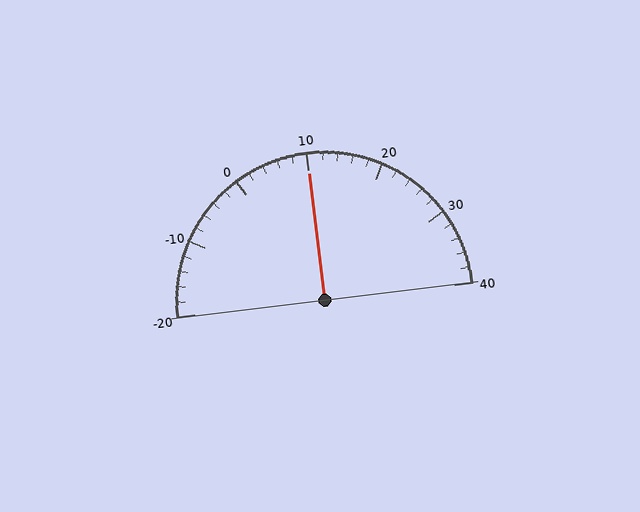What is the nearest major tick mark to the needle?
The nearest major tick mark is 10.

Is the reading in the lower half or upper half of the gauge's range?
The reading is in the upper half of the range (-20 to 40).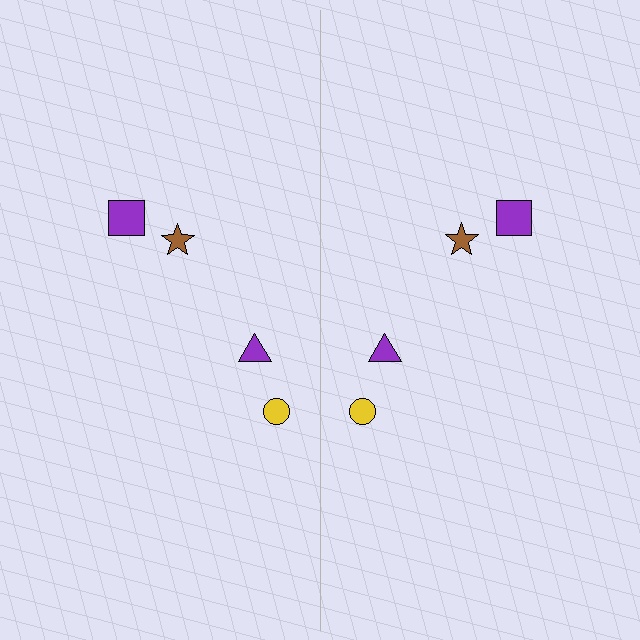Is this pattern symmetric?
Yes, this pattern has bilateral (reflection) symmetry.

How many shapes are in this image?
There are 8 shapes in this image.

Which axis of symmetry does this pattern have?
The pattern has a vertical axis of symmetry running through the center of the image.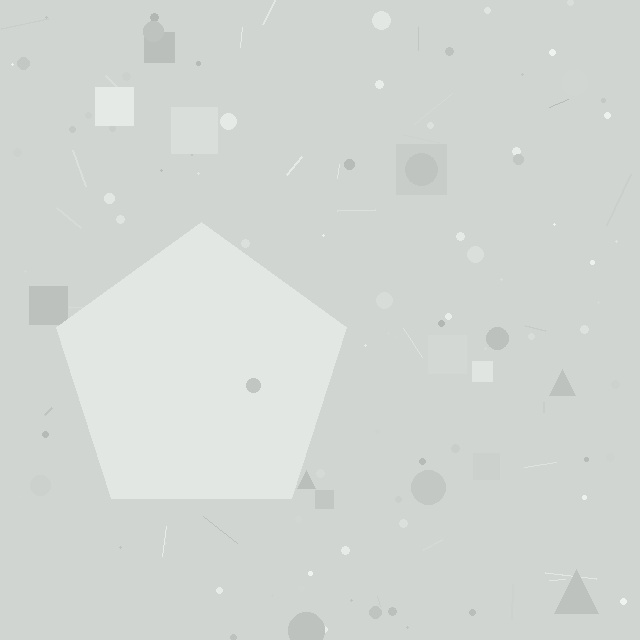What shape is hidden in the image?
A pentagon is hidden in the image.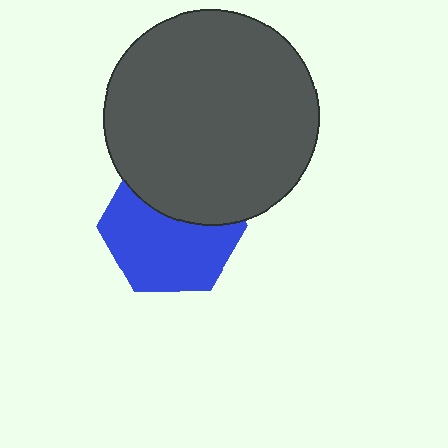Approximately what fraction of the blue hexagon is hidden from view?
Roughly 37% of the blue hexagon is hidden behind the dark gray circle.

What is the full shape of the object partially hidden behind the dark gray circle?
The partially hidden object is a blue hexagon.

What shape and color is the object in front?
The object in front is a dark gray circle.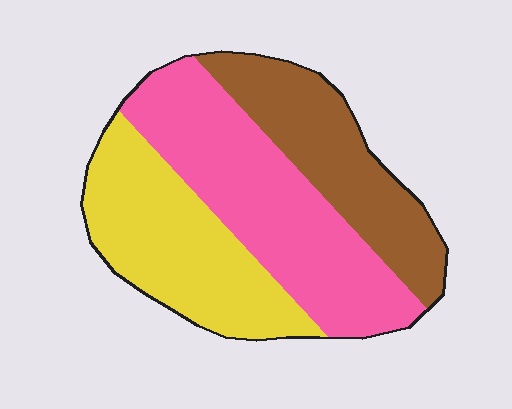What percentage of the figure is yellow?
Yellow takes up between a sixth and a third of the figure.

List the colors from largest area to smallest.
From largest to smallest: pink, yellow, brown.